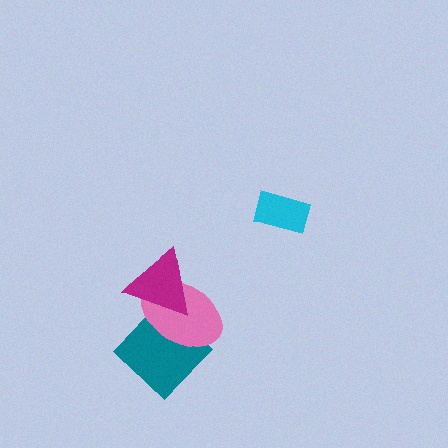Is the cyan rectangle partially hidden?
No, no other shape covers it.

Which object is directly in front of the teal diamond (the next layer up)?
The pink ellipse is directly in front of the teal diamond.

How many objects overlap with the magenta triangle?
2 objects overlap with the magenta triangle.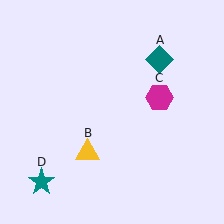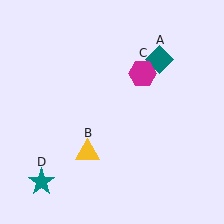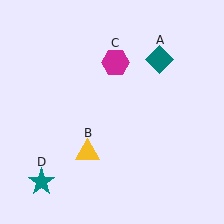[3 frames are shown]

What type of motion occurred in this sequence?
The magenta hexagon (object C) rotated counterclockwise around the center of the scene.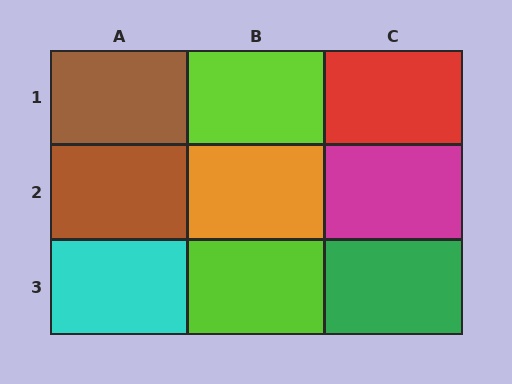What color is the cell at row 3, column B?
Lime.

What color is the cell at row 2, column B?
Orange.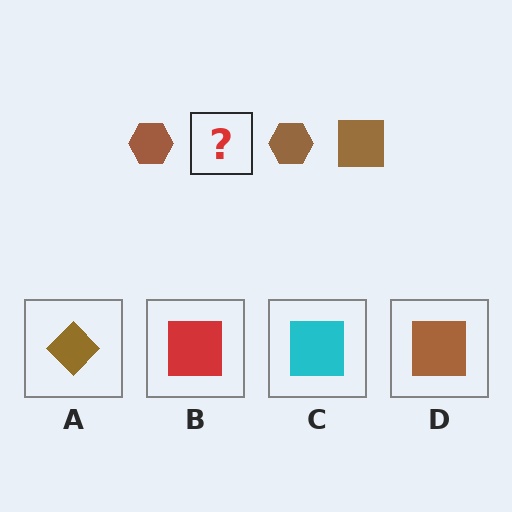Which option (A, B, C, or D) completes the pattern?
D.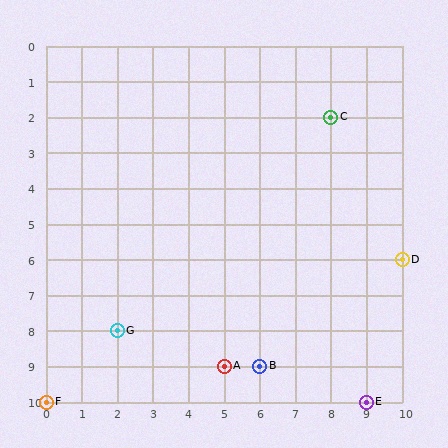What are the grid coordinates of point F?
Point F is at grid coordinates (0, 10).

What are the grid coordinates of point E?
Point E is at grid coordinates (9, 10).